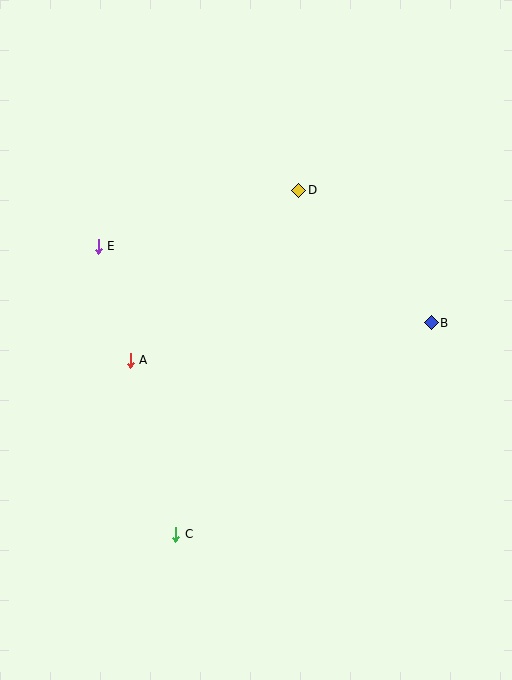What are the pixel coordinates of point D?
Point D is at (299, 190).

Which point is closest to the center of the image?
Point A at (130, 360) is closest to the center.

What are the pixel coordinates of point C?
Point C is at (176, 534).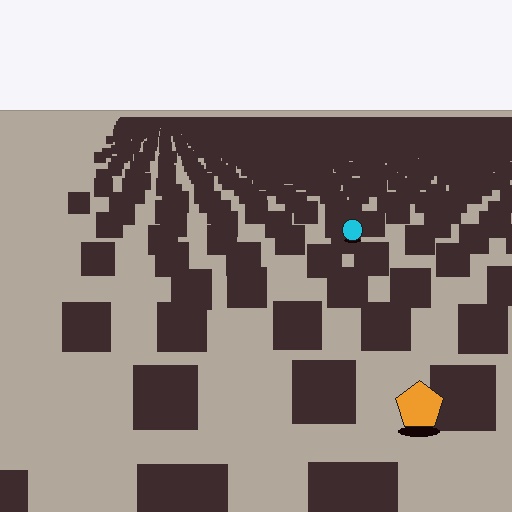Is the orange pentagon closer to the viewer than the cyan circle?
Yes. The orange pentagon is closer — you can tell from the texture gradient: the ground texture is coarser near it.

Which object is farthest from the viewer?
The cyan circle is farthest from the viewer. It appears smaller and the ground texture around it is denser.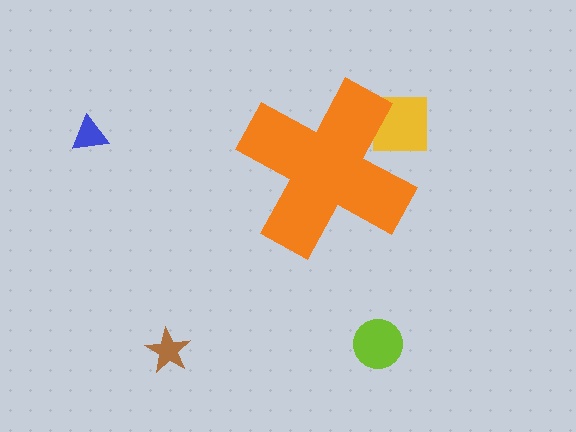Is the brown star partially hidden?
No, the brown star is fully visible.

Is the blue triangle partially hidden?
No, the blue triangle is fully visible.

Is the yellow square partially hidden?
Yes, the yellow square is partially hidden behind the orange cross.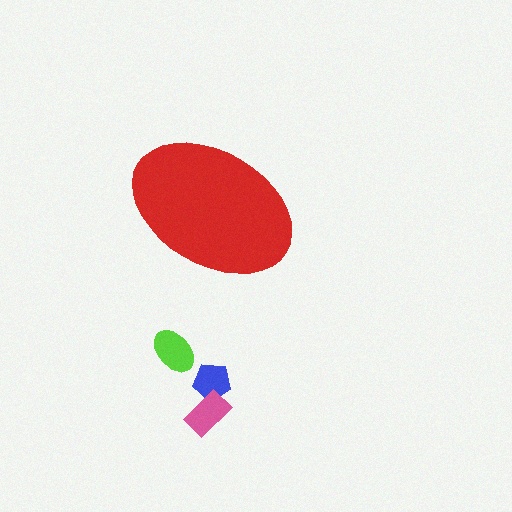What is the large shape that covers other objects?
A red ellipse.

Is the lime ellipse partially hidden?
No, the lime ellipse is fully visible.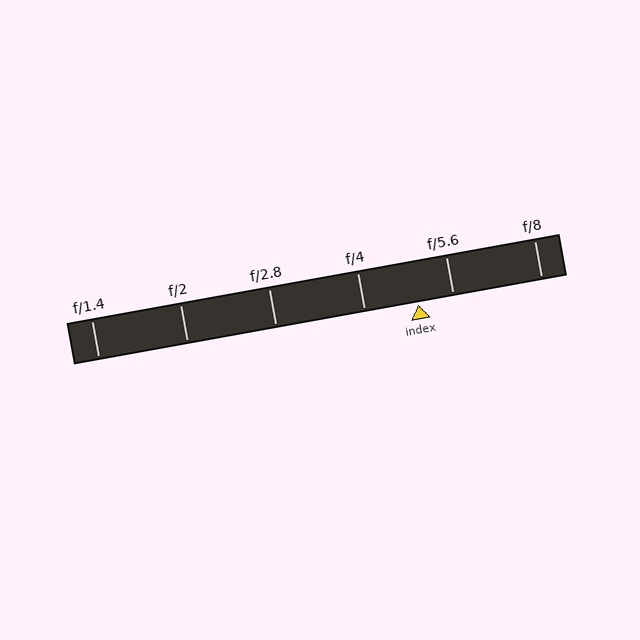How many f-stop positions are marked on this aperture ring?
There are 6 f-stop positions marked.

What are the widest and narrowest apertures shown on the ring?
The widest aperture shown is f/1.4 and the narrowest is f/8.